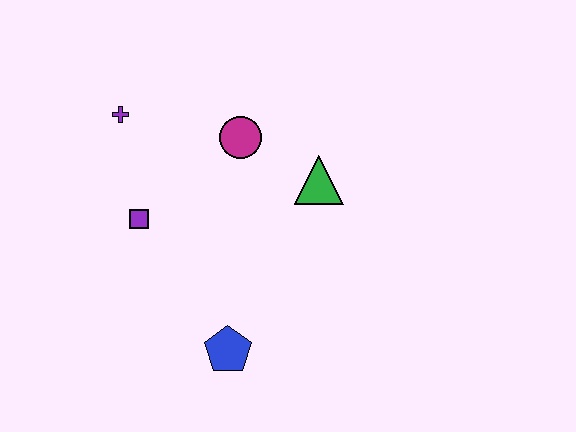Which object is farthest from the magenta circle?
The blue pentagon is farthest from the magenta circle.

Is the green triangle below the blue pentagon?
No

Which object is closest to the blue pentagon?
The purple square is closest to the blue pentagon.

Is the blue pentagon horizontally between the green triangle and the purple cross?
Yes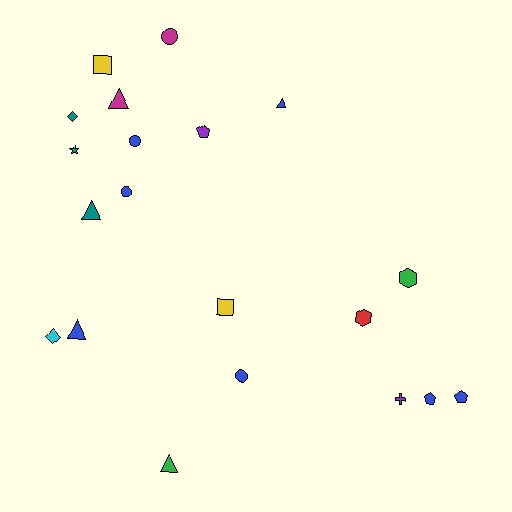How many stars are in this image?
There is 1 star.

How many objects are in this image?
There are 20 objects.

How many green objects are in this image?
There are 2 green objects.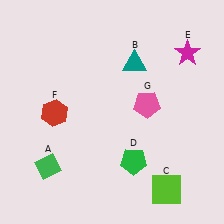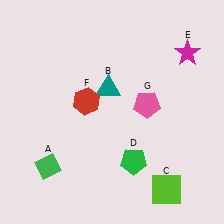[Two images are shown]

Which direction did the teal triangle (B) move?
The teal triangle (B) moved left.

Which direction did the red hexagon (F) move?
The red hexagon (F) moved right.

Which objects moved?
The objects that moved are: the teal triangle (B), the red hexagon (F).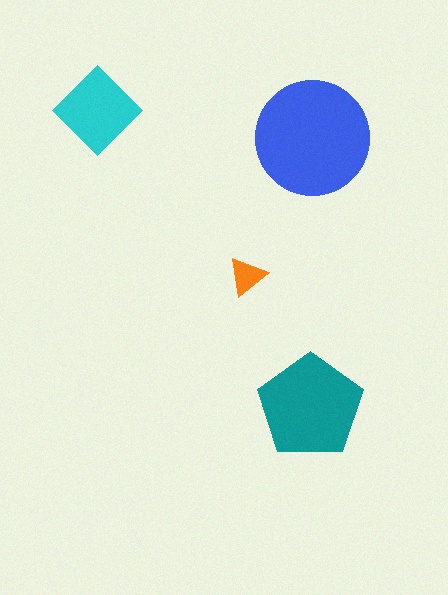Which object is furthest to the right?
The blue circle is rightmost.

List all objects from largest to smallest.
The blue circle, the teal pentagon, the cyan diamond, the orange triangle.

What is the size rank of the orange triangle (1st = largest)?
4th.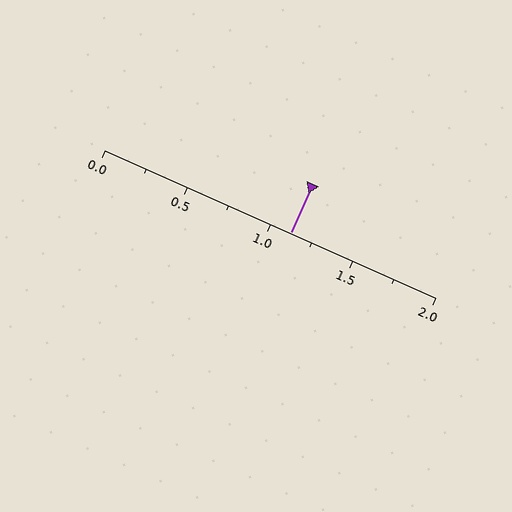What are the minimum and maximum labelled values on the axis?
The axis runs from 0.0 to 2.0.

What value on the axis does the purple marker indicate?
The marker indicates approximately 1.12.